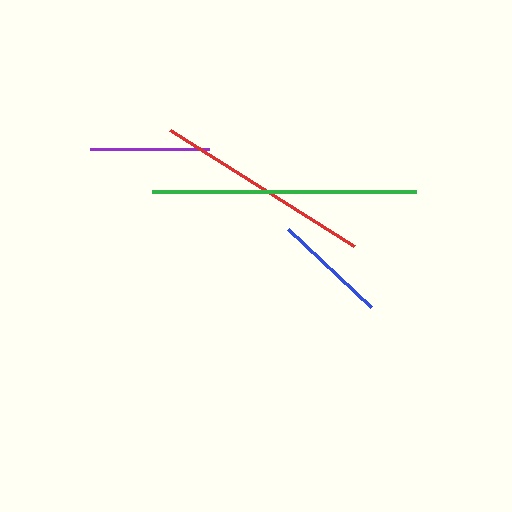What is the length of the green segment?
The green segment is approximately 264 pixels long.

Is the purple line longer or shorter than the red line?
The red line is longer than the purple line.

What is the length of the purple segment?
The purple segment is approximately 119 pixels long.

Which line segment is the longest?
The green line is the longest at approximately 264 pixels.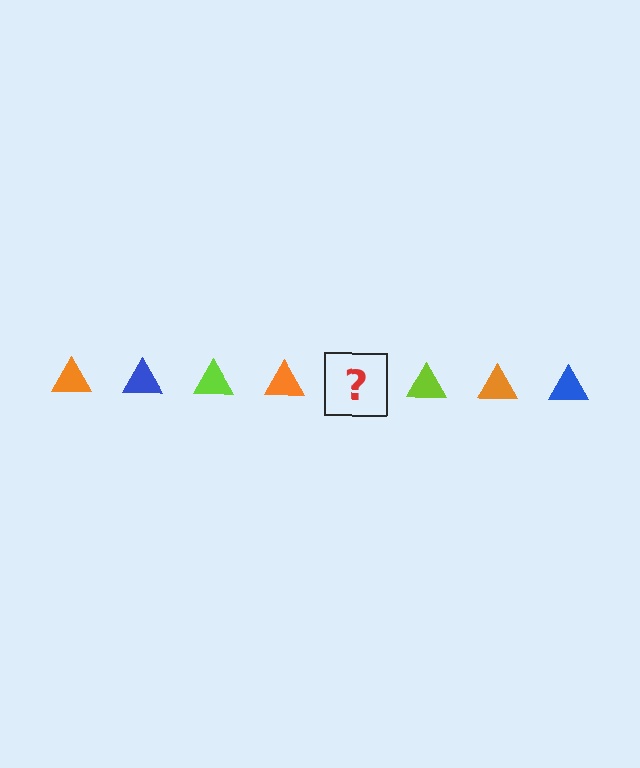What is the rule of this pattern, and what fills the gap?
The rule is that the pattern cycles through orange, blue, lime triangles. The gap should be filled with a blue triangle.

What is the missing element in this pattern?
The missing element is a blue triangle.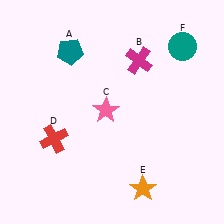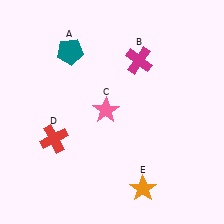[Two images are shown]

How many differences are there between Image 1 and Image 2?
There is 1 difference between the two images.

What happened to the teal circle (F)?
The teal circle (F) was removed in Image 2. It was in the top-right area of Image 1.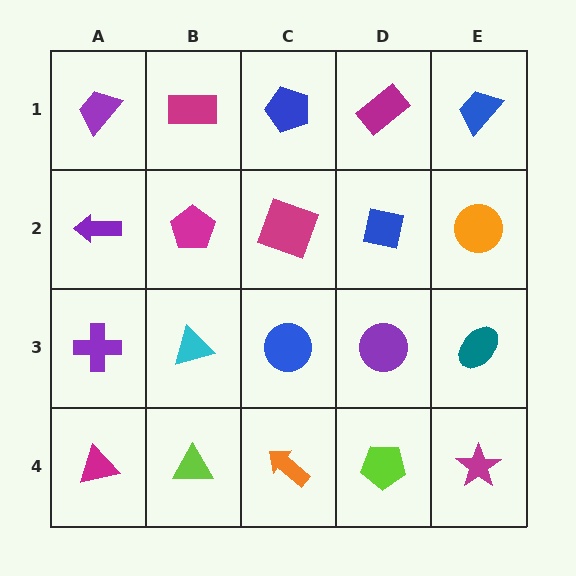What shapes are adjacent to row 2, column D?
A magenta rectangle (row 1, column D), a purple circle (row 3, column D), a magenta square (row 2, column C), an orange circle (row 2, column E).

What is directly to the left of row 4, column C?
A lime triangle.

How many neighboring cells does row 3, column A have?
3.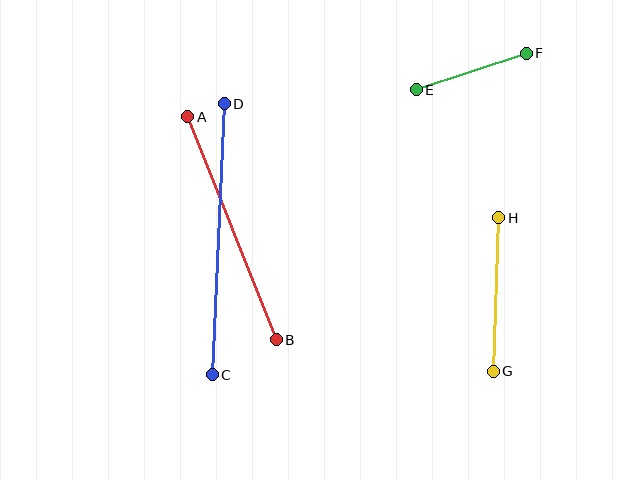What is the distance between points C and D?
The distance is approximately 272 pixels.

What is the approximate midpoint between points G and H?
The midpoint is at approximately (496, 295) pixels.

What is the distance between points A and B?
The distance is approximately 240 pixels.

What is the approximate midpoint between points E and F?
The midpoint is at approximately (471, 71) pixels.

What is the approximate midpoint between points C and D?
The midpoint is at approximately (218, 239) pixels.